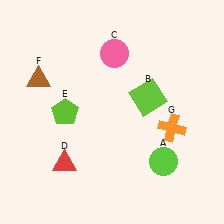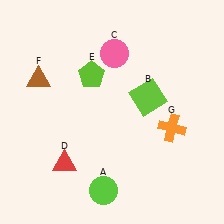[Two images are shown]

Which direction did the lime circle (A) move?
The lime circle (A) moved left.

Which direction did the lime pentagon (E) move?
The lime pentagon (E) moved up.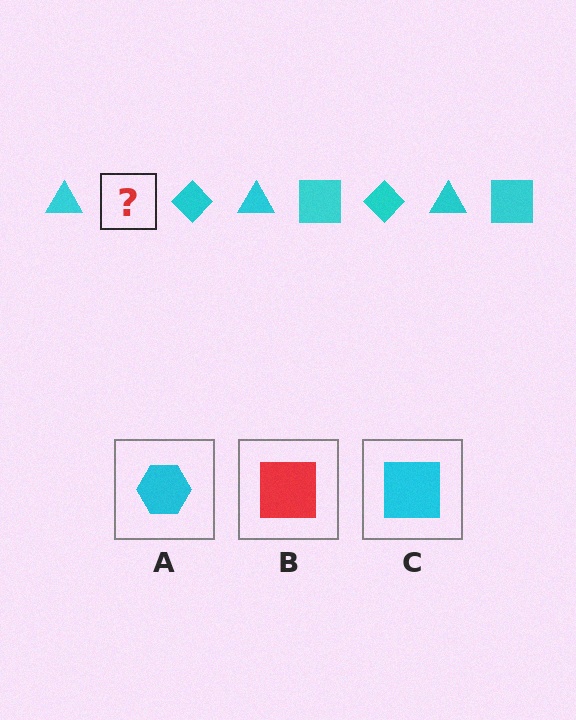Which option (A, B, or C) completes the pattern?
C.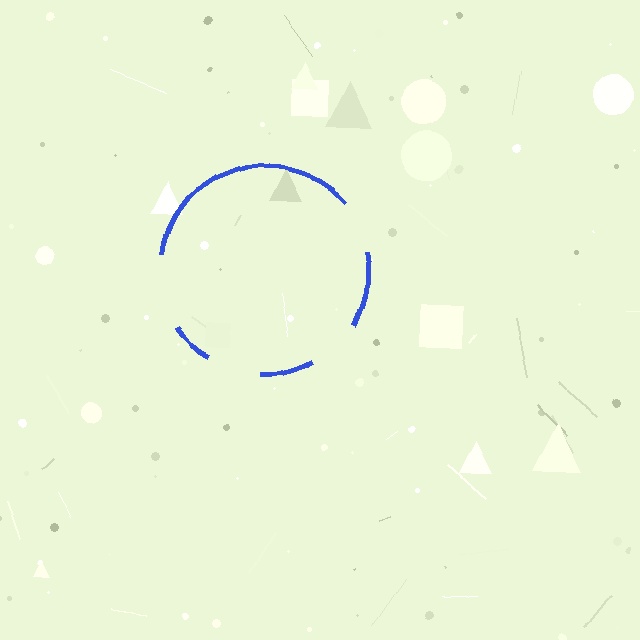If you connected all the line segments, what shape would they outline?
They would outline a circle.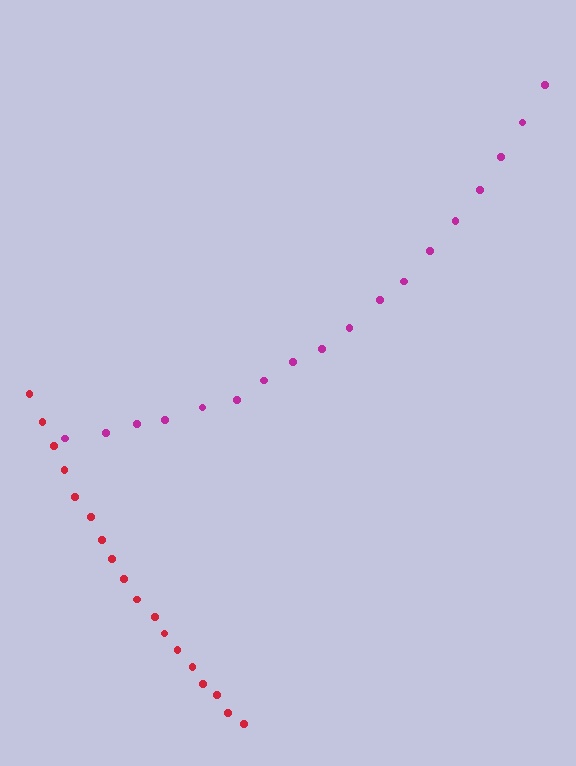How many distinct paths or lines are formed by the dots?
There are 2 distinct paths.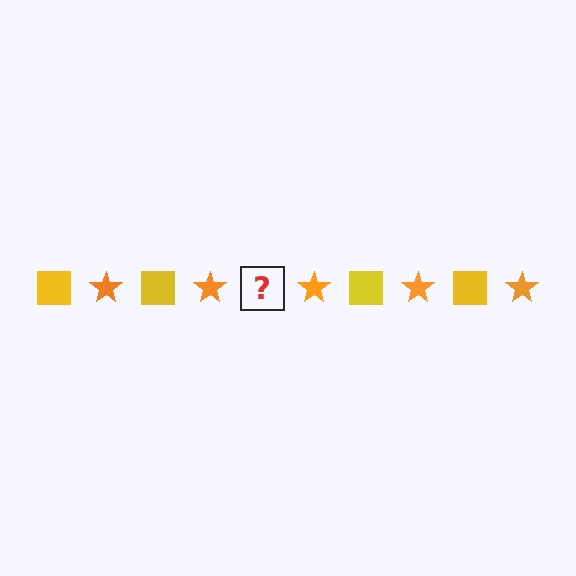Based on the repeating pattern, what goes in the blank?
The blank should be a yellow square.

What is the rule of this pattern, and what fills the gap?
The rule is that the pattern alternates between yellow square and orange star. The gap should be filled with a yellow square.